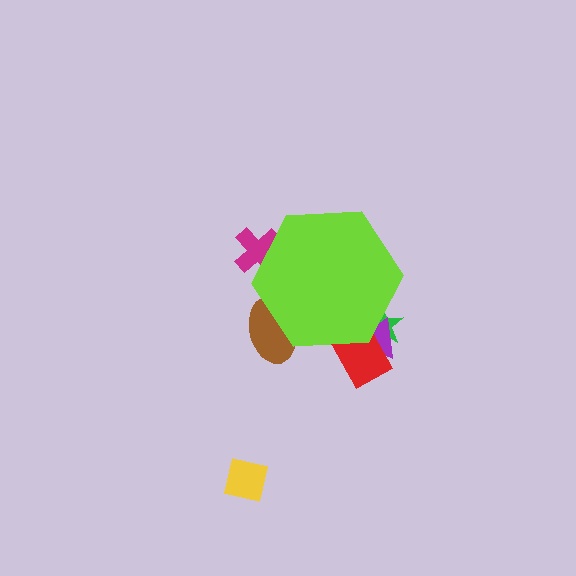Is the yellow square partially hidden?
No, the yellow square is fully visible.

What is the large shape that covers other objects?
A lime hexagon.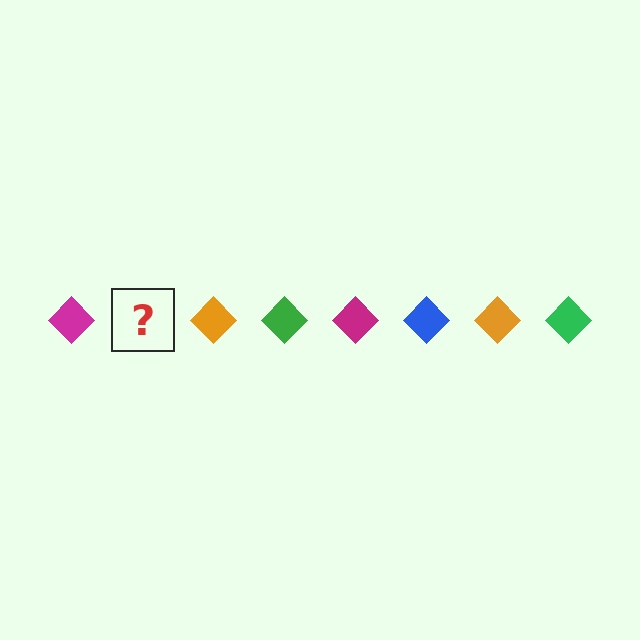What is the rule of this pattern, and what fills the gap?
The rule is that the pattern cycles through magenta, blue, orange, green diamonds. The gap should be filled with a blue diamond.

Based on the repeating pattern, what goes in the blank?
The blank should be a blue diamond.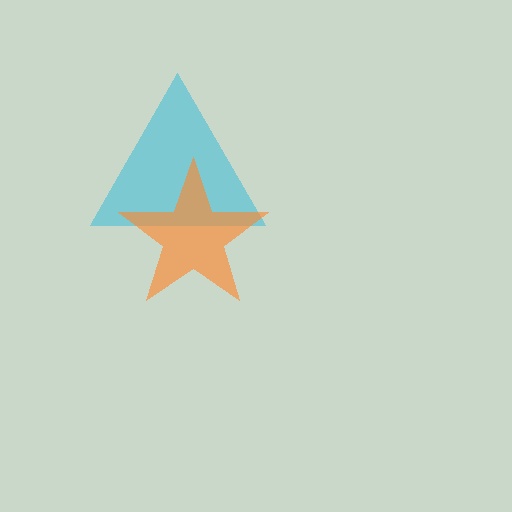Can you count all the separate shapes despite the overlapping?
Yes, there are 2 separate shapes.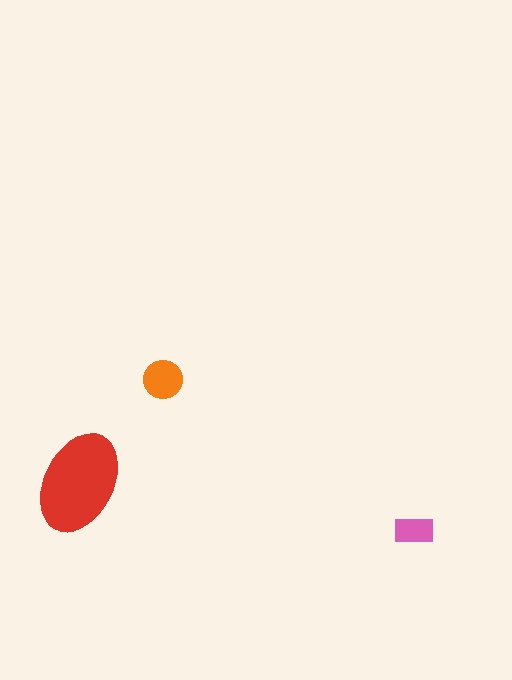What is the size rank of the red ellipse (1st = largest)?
1st.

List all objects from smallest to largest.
The pink rectangle, the orange circle, the red ellipse.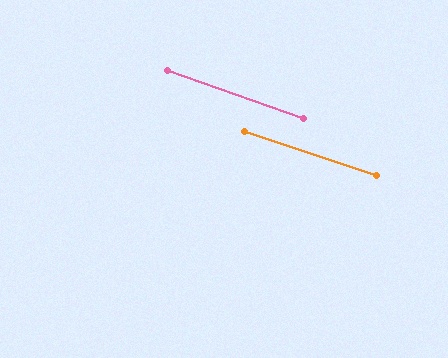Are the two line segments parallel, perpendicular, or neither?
Parallel — their directions differ by only 0.8°.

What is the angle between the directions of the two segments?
Approximately 1 degree.